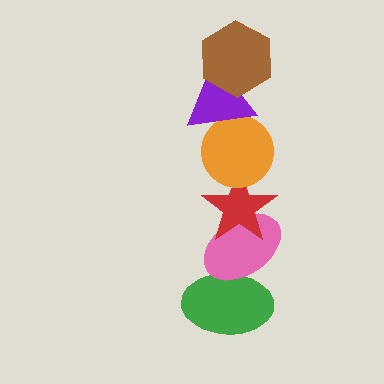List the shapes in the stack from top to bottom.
From top to bottom: the brown hexagon, the purple triangle, the orange circle, the red star, the pink ellipse, the green ellipse.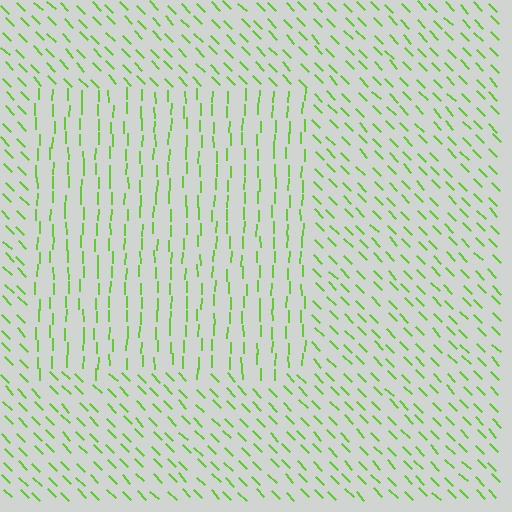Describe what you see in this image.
The image is filled with small lime line segments. A rectangle region in the image has lines oriented differently from the surrounding lines, creating a visible texture boundary.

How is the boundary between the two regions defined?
The boundary is defined purely by a change in line orientation (approximately 45 degrees difference). All lines are the same color and thickness.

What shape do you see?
I see a rectangle.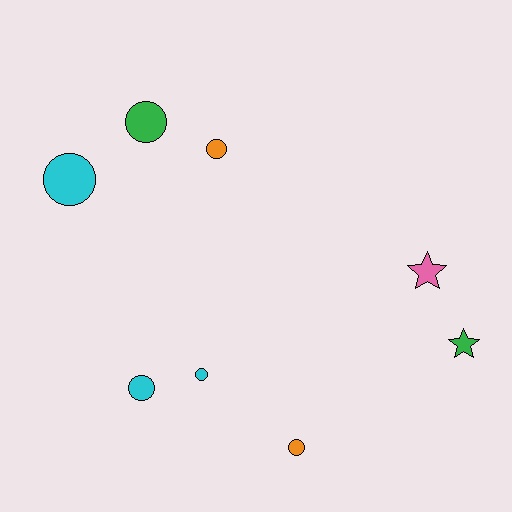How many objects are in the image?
There are 8 objects.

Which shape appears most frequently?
Circle, with 6 objects.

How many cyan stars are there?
There are no cyan stars.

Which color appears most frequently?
Cyan, with 3 objects.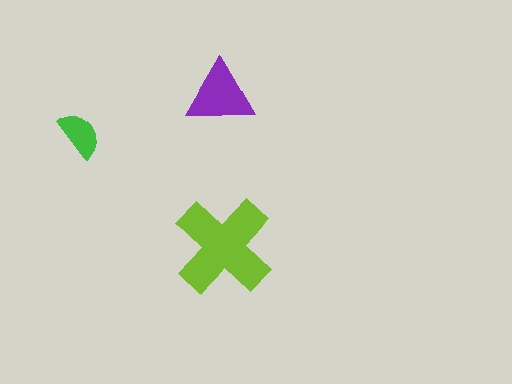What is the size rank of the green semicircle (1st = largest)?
3rd.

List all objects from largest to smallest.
The lime cross, the purple triangle, the green semicircle.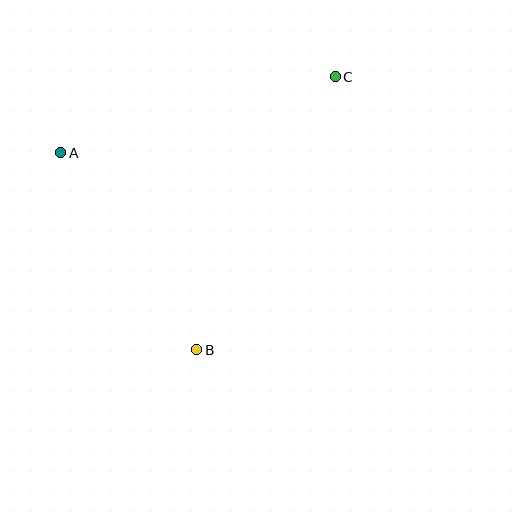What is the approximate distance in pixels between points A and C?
The distance between A and C is approximately 284 pixels.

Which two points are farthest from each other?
Points B and C are farthest from each other.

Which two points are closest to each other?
Points A and B are closest to each other.